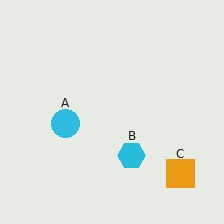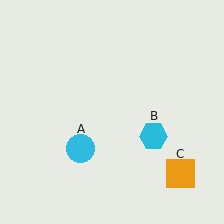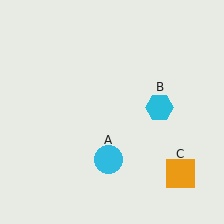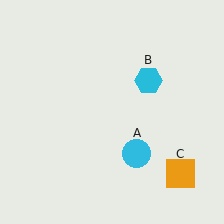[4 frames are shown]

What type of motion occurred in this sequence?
The cyan circle (object A), cyan hexagon (object B) rotated counterclockwise around the center of the scene.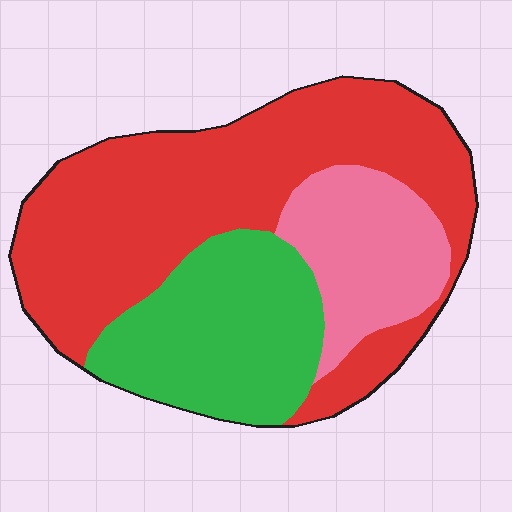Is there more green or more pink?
Green.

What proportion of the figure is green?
Green takes up between a quarter and a half of the figure.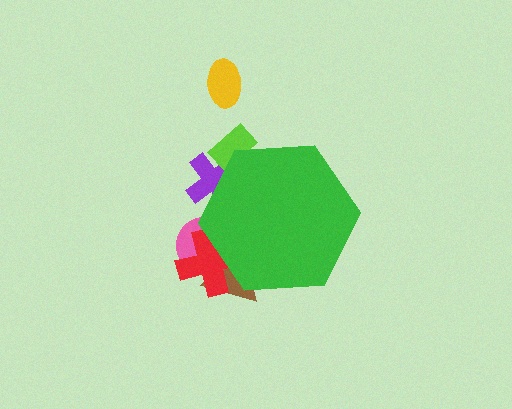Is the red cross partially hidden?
Yes, the red cross is partially hidden behind the green hexagon.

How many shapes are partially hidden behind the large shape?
5 shapes are partially hidden.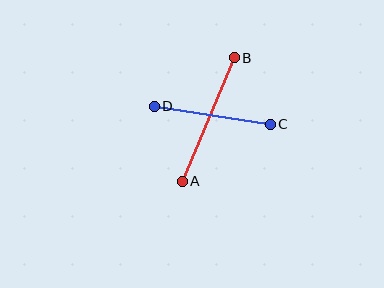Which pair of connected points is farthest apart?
Points A and B are farthest apart.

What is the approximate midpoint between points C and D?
The midpoint is at approximately (212, 115) pixels.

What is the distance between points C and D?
The distance is approximately 117 pixels.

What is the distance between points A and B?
The distance is approximately 134 pixels.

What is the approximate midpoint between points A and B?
The midpoint is at approximately (208, 120) pixels.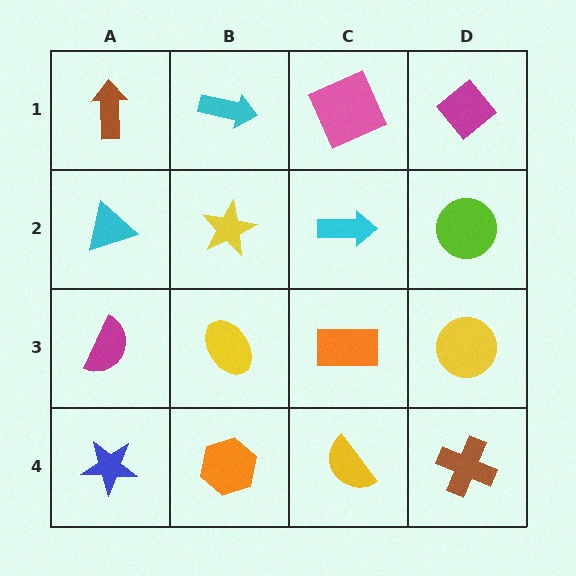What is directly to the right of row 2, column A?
A yellow star.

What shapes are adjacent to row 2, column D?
A magenta diamond (row 1, column D), a yellow circle (row 3, column D), a cyan arrow (row 2, column C).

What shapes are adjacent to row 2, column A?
A brown arrow (row 1, column A), a magenta semicircle (row 3, column A), a yellow star (row 2, column B).